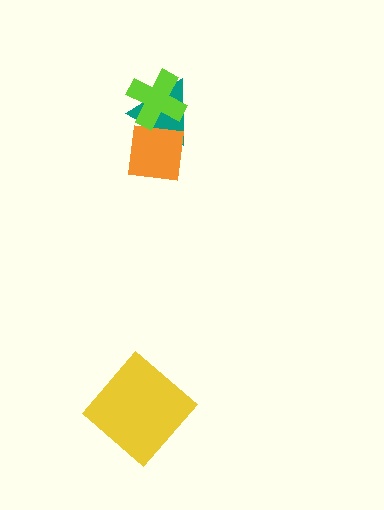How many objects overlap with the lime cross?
2 objects overlap with the lime cross.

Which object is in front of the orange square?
The lime cross is in front of the orange square.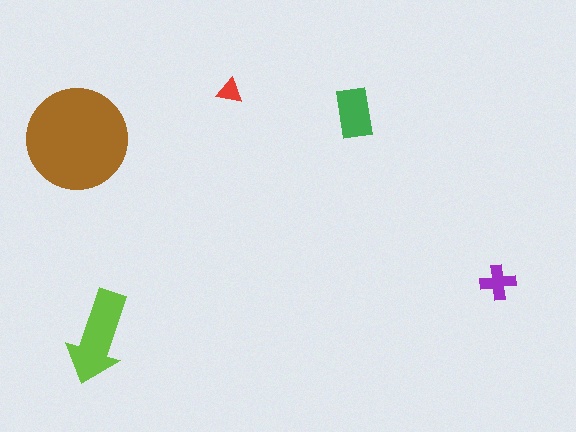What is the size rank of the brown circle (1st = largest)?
1st.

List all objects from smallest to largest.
The red triangle, the purple cross, the green rectangle, the lime arrow, the brown circle.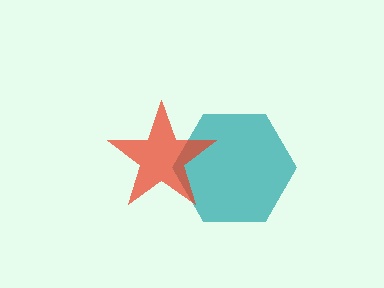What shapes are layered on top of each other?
The layered shapes are: a teal hexagon, a red star.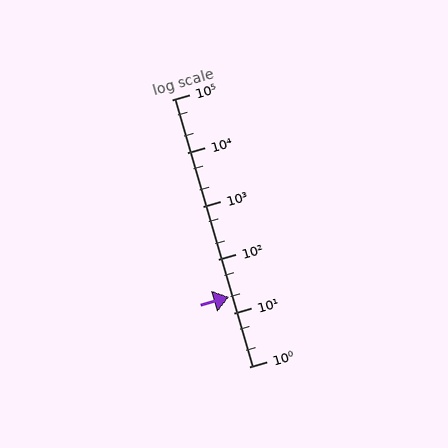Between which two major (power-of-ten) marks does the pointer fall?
The pointer is between 10 and 100.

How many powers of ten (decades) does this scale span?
The scale spans 5 decades, from 1 to 100000.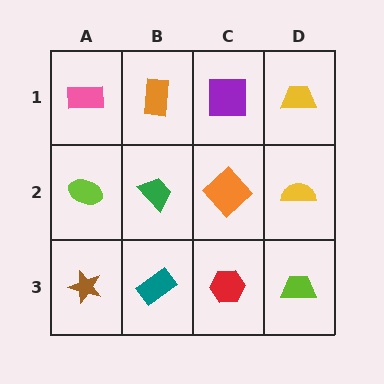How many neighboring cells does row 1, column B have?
3.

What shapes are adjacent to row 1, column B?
A green trapezoid (row 2, column B), a pink rectangle (row 1, column A), a purple square (row 1, column C).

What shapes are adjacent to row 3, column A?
A lime ellipse (row 2, column A), a teal rectangle (row 3, column B).